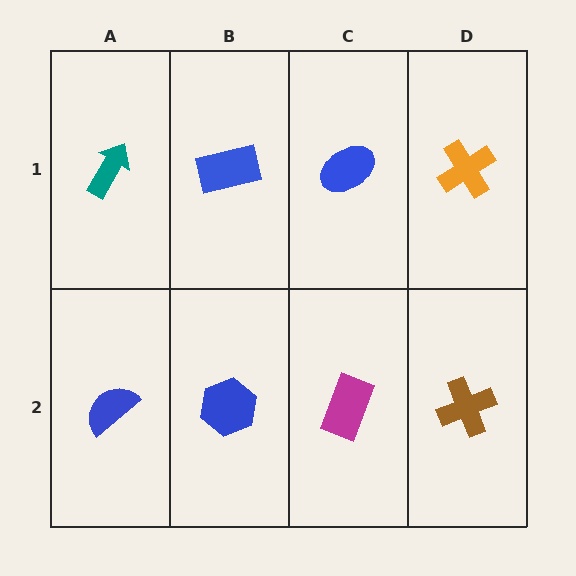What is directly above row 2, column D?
An orange cross.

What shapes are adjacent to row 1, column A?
A blue semicircle (row 2, column A), a blue rectangle (row 1, column B).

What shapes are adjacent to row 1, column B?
A blue hexagon (row 2, column B), a teal arrow (row 1, column A), a blue ellipse (row 1, column C).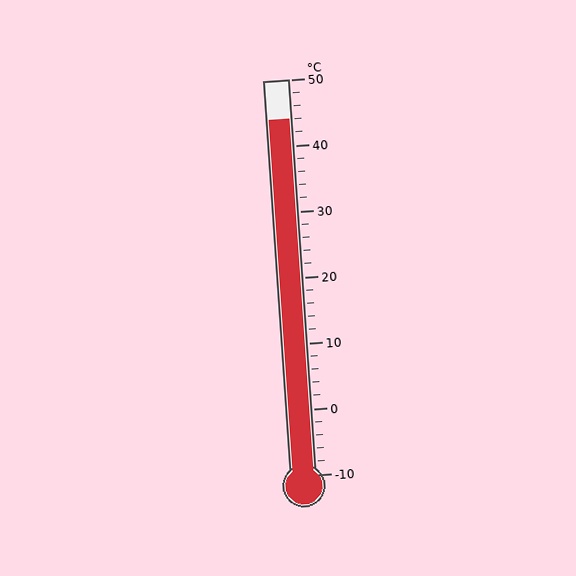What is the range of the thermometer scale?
The thermometer scale ranges from -10°C to 50°C.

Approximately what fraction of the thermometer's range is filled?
The thermometer is filled to approximately 90% of its range.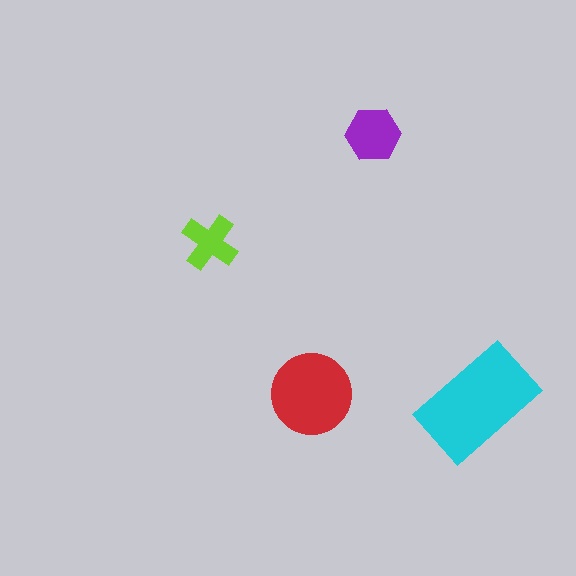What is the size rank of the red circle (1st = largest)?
2nd.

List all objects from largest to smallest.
The cyan rectangle, the red circle, the purple hexagon, the lime cross.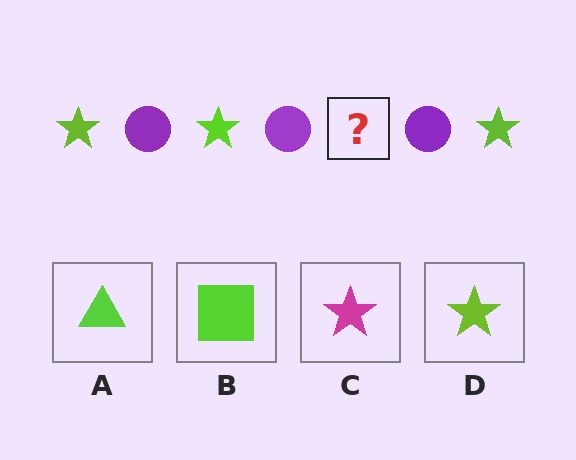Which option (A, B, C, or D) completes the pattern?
D.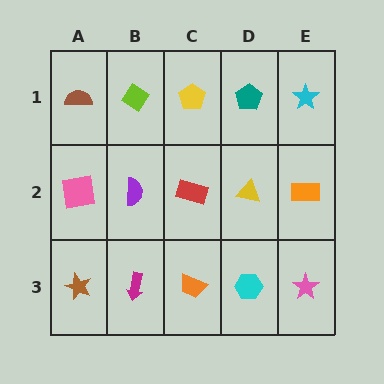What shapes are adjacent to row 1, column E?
An orange rectangle (row 2, column E), a teal pentagon (row 1, column D).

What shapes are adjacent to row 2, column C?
A yellow pentagon (row 1, column C), an orange trapezoid (row 3, column C), a purple semicircle (row 2, column B), a yellow triangle (row 2, column D).